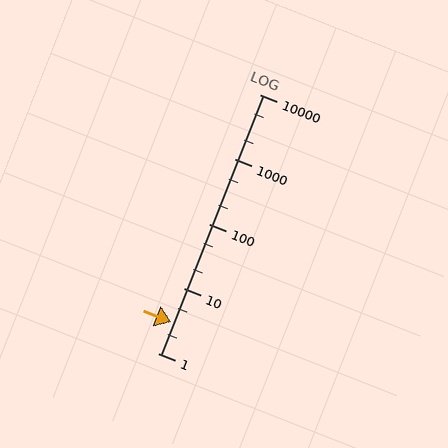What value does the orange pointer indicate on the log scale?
The pointer indicates approximately 3.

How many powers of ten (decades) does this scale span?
The scale spans 4 decades, from 1 to 10000.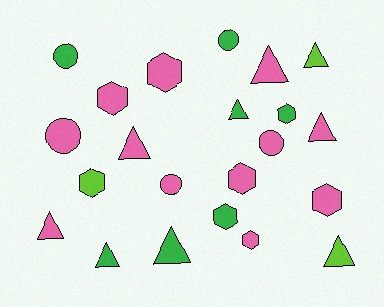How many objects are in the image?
There are 22 objects.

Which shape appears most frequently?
Triangle, with 9 objects.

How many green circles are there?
There are 2 green circles.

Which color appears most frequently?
Pink, with 12 objects.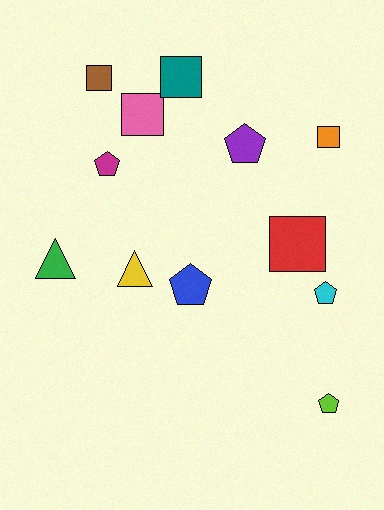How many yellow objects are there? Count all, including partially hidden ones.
There is 1 yellow object.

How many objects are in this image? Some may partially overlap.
There are 12 objects.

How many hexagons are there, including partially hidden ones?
There are no hexagons.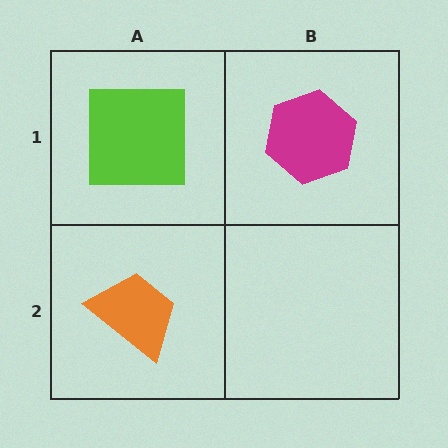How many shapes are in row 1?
2 shapes.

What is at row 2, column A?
An orange trapezoid.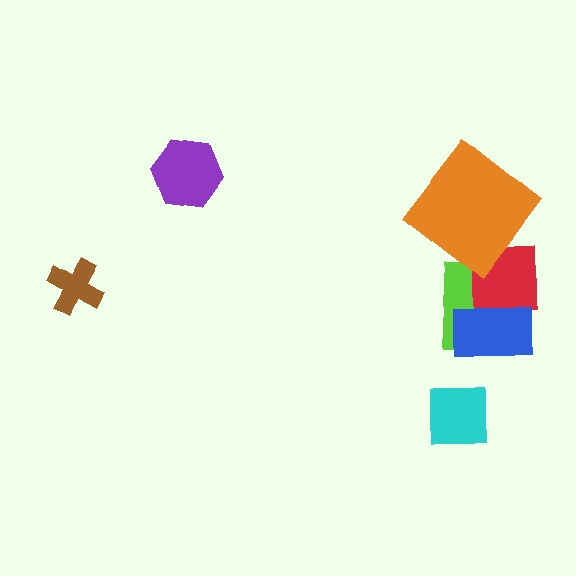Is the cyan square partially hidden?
No, no other shape covers it.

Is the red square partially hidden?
Yes, it is partially covered by another shape.